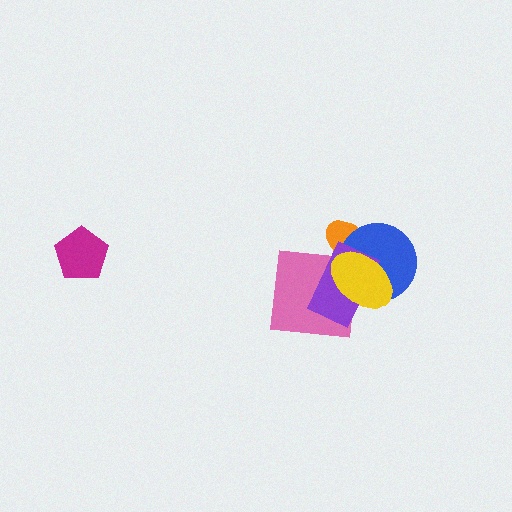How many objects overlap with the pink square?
3 objects overlap with the pink square.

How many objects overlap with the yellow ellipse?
4 objects overlap with the yellow ellipse.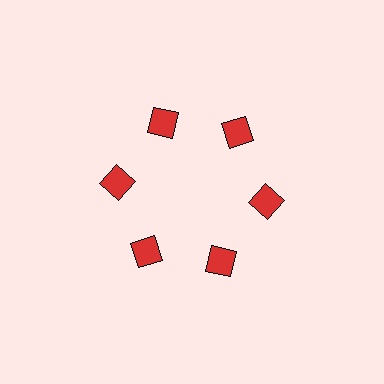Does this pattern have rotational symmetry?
Yes, this pattern has 6-fold rotational symmetry. It looks the same after rotating 60 degrees around the center.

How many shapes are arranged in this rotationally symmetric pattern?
There are 6 shapes, arranged in 6 groups of 1.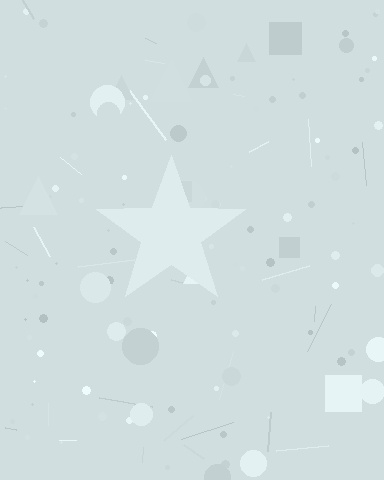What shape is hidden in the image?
A star is hidden in the image.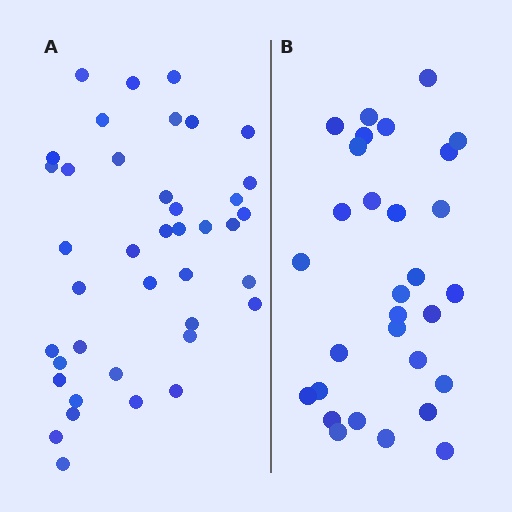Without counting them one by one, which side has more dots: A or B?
Region A (the left region) has more dots.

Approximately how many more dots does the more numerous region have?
Region A has roughly 10 or so more dots than region B.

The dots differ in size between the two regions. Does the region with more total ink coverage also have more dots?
No. Region B has more total ink coverage because its dots are larger, but region A actually contains more individual dots. Total area can be misleading — the number of items is what matters here.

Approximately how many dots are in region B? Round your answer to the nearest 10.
About 30 dots.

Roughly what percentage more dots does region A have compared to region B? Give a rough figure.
About 35% more.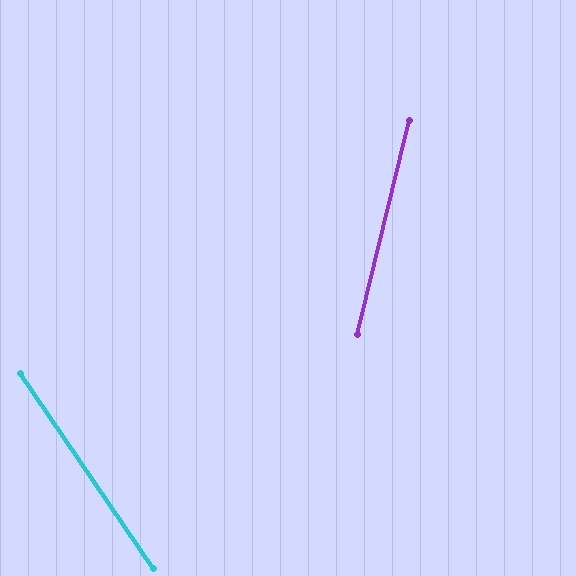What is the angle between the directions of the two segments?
Approximately 48 degrees.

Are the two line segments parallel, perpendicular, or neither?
Neither parallel nor perpendicular — they differ by about 48°.